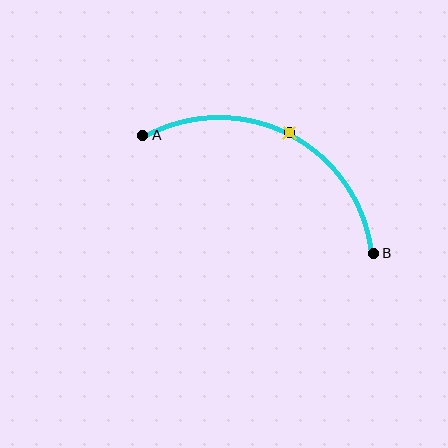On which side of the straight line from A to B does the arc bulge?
The arc bulges above the straight line connecting A and B.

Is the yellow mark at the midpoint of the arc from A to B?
Yes. The yellow mark lies on the arc at equal arc-length from both A and B — it is the arc midpoint.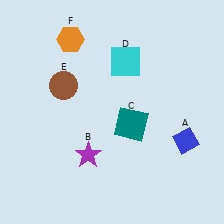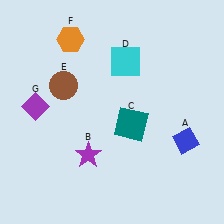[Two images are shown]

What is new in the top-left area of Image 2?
A purple diamond (G) was added in the top-left area of Image 2.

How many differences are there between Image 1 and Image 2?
There is 1 difference between the two images.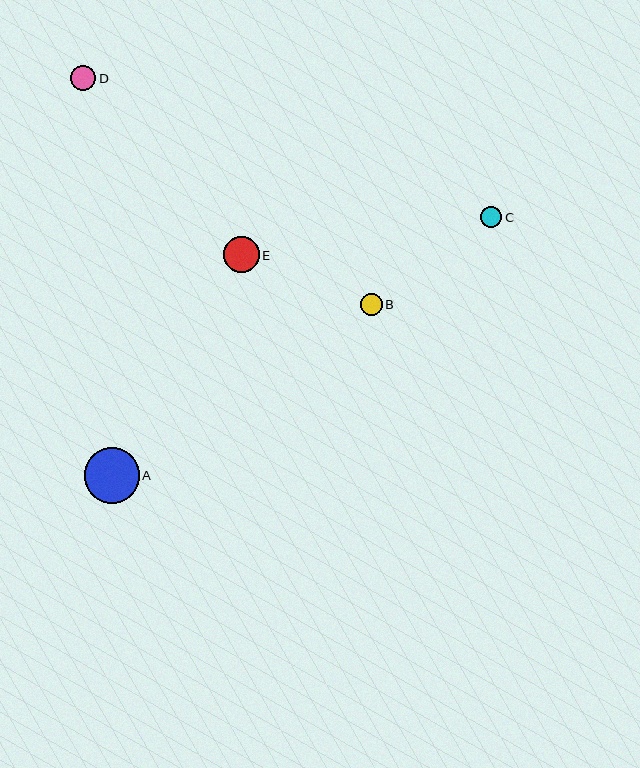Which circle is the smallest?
Circle C is the smallest with a size of approximately 22 pixels.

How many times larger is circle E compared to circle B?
Circle E is approximately 1.7 times the size of circle B.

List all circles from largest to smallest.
From largest to smallest: A, E, D, B, C.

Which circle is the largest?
Circle A is the largest with a size of approximately 55 pixels.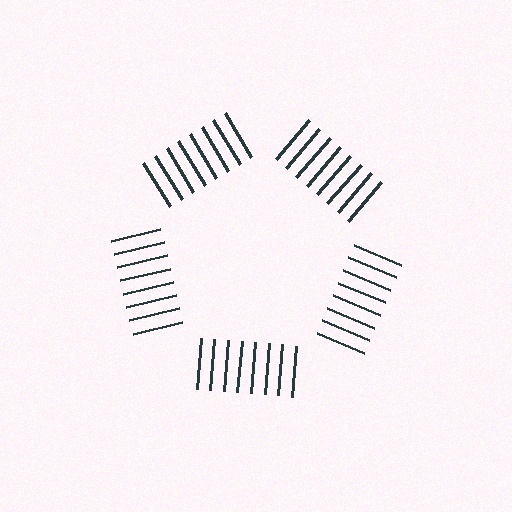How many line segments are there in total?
40 — 8 along each of the 5 edges.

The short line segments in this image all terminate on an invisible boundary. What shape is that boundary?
An illusory pentagon — the line segments terminate on its edges but no continuous stroke is drawn.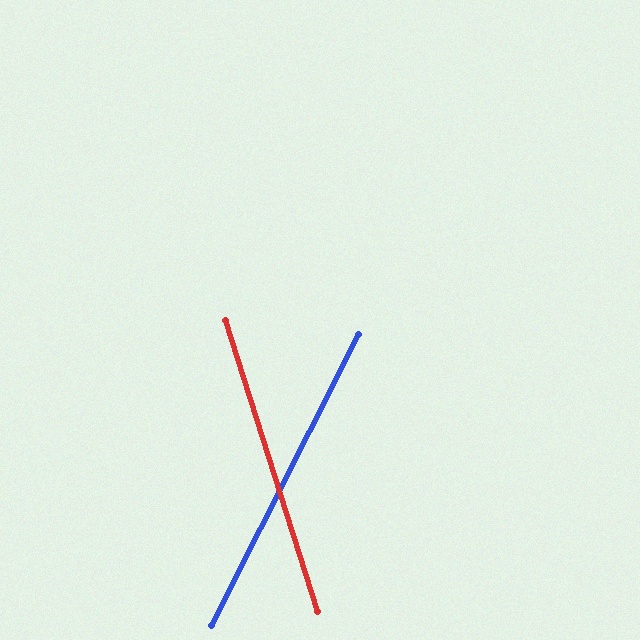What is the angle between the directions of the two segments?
Approximately 44 degrees.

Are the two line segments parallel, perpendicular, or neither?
Neither parallel nor perpendicular — they differ by about 44°.